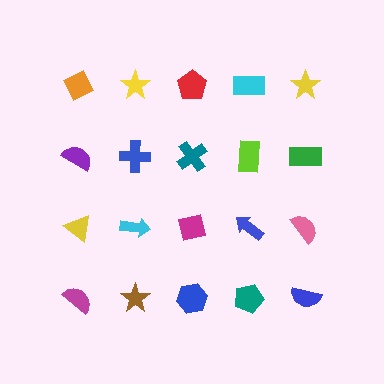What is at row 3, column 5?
A pink semicircle.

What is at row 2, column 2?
A blue cross.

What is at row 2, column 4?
A lime rectangle.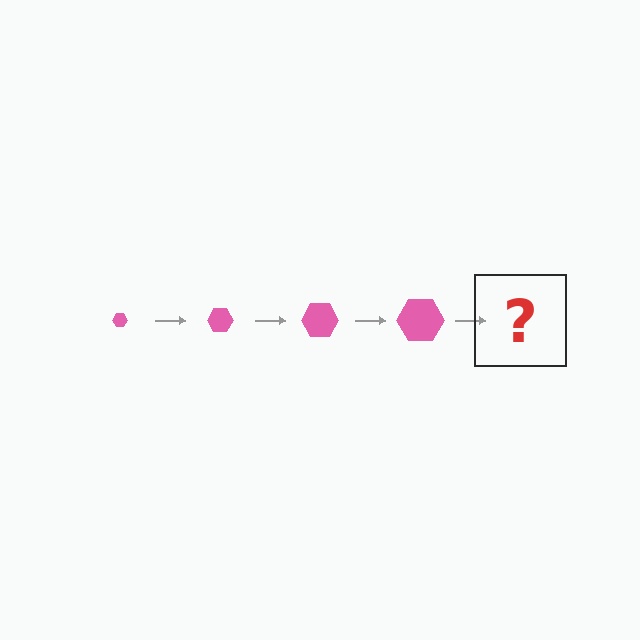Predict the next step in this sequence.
The next step is a pink hexagon, larger than the previous one.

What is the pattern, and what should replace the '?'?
The pattern is that the hexagon gets progressively larger each step. The '?' should be a pink hexagon, larger than the previous one.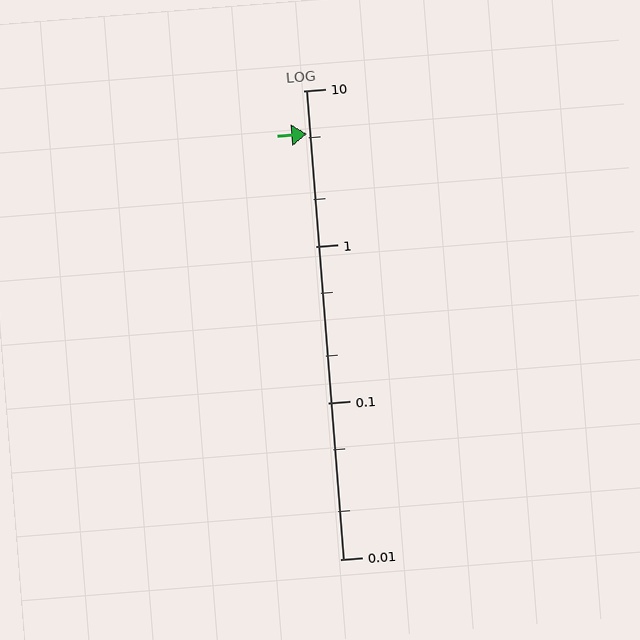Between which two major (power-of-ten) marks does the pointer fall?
The pointer is between 1 and 10.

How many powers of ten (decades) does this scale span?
The scale spans 3 decades, from 0.01 to 10.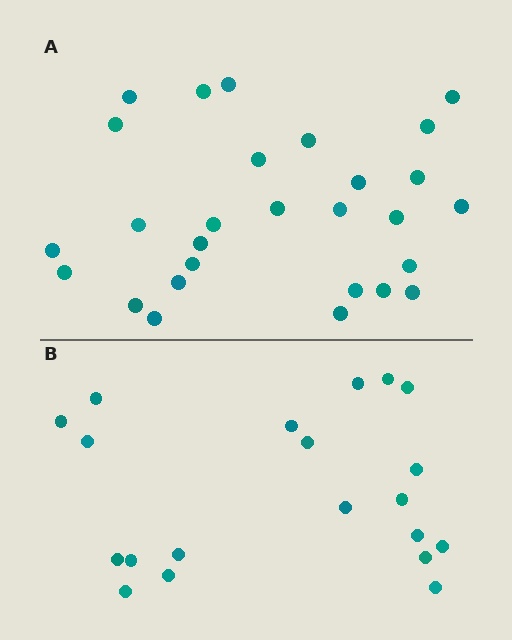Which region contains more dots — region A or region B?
Region A (the top region) has more dots.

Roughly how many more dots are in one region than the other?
Region A has roughly 8 or so more dots than region B.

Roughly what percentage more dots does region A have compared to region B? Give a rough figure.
About 40% more.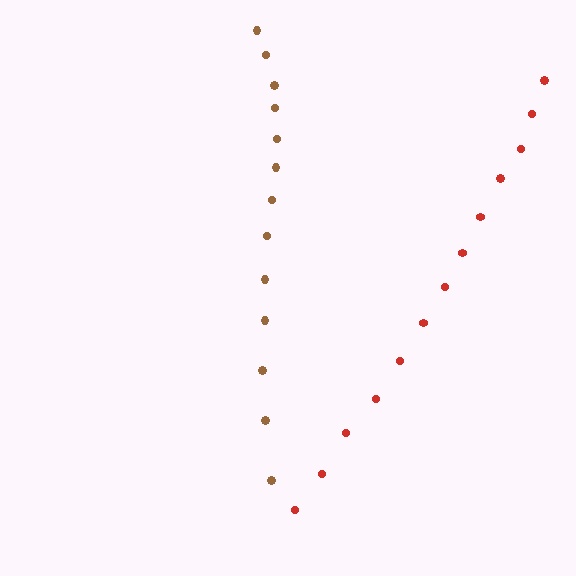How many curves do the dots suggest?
There are 2 distinct paths.